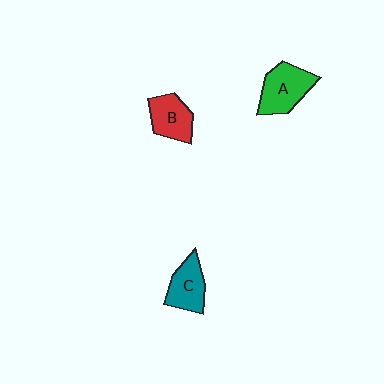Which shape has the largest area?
Shape A (green).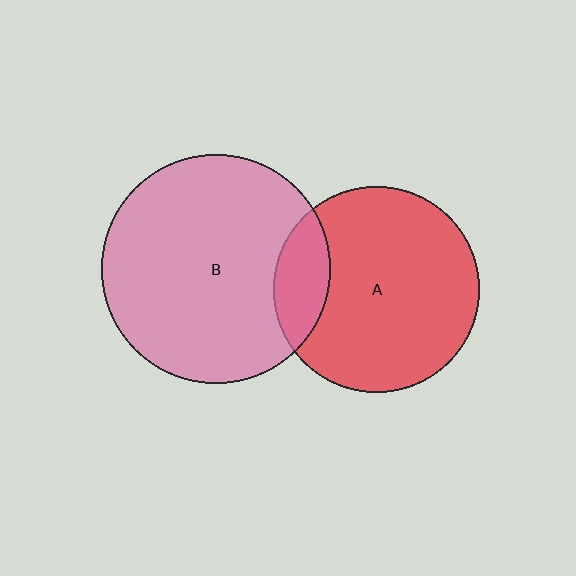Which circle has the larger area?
Circle B (pink).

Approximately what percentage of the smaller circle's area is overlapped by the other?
Approximately 15%.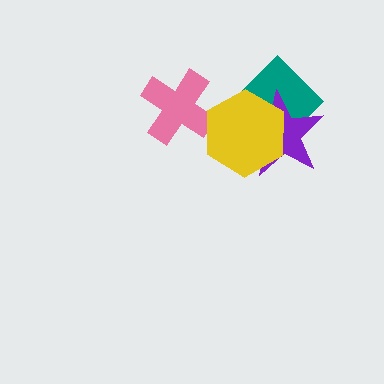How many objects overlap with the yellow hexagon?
3 objects overlap with the yellow hexagon.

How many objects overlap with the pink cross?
1 object overlaps with the pink cross.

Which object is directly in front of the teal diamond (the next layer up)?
The purple star is directly in front of the teal diamond.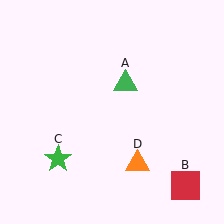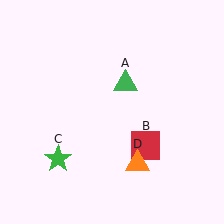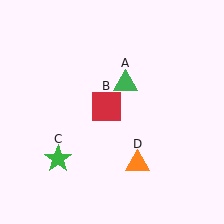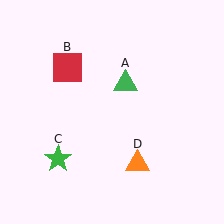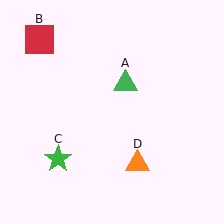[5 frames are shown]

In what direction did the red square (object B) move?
The red square (object B) moved up and to the left.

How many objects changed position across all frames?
1 object changed position: red square (object B).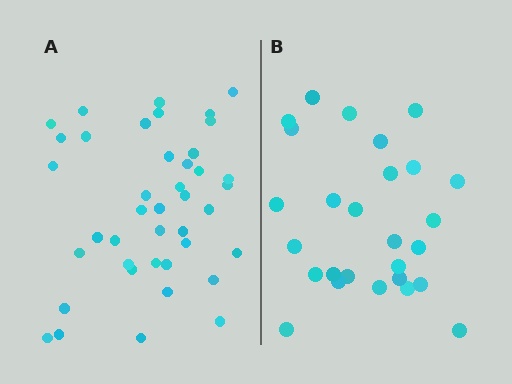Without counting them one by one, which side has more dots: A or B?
Region A (the left region) has more dots.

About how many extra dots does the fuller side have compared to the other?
Region A has approximately 15 more dots than region B.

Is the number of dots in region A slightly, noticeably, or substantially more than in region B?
Region A has substantially more. The ratio is roughly 1.5 to 1.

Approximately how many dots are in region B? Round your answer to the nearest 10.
About 30 dots. (The exact count is 27, which rounds to 30.)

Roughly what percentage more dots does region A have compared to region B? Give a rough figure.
About 50% more.